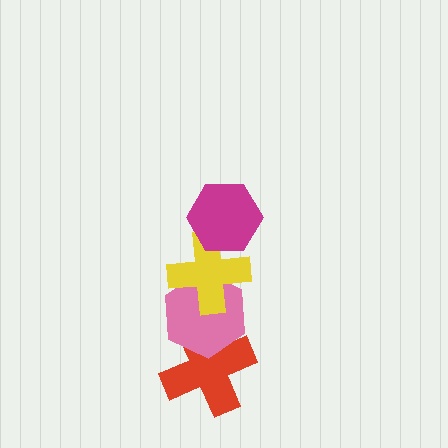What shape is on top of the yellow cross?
The magenta hexagon is on top of the yellow cross.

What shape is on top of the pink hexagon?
The yellow cross is on top of the pink hexagon.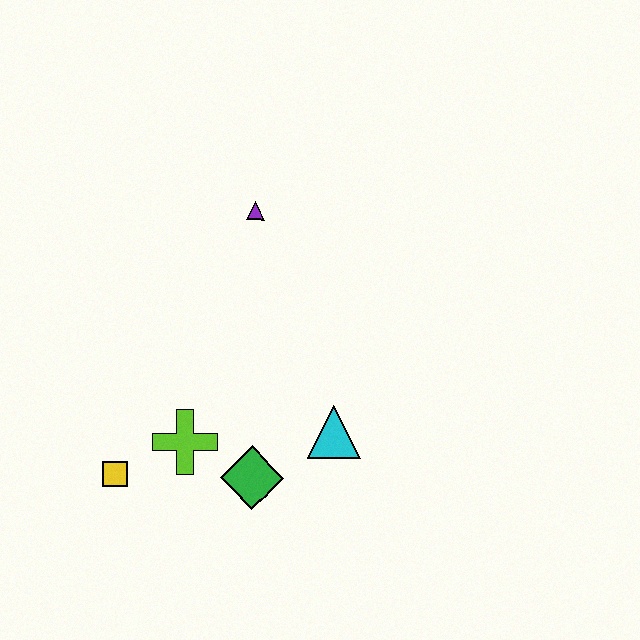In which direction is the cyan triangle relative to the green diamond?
The cyan triangle is to the right of the green diamond.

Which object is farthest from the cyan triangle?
The purple triangle is farthest from the cyan triangle.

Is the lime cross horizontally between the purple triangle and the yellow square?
Yes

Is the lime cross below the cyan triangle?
Yes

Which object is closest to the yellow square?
The lime cross is closest to the yellow square.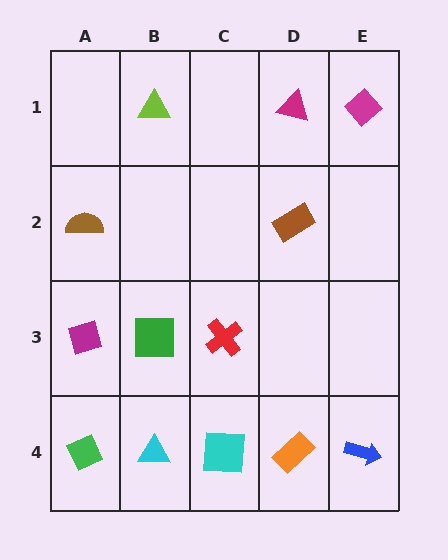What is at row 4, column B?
A cyan triangle.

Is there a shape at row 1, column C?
No, that cell is empty.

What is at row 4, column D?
An orange rectangle.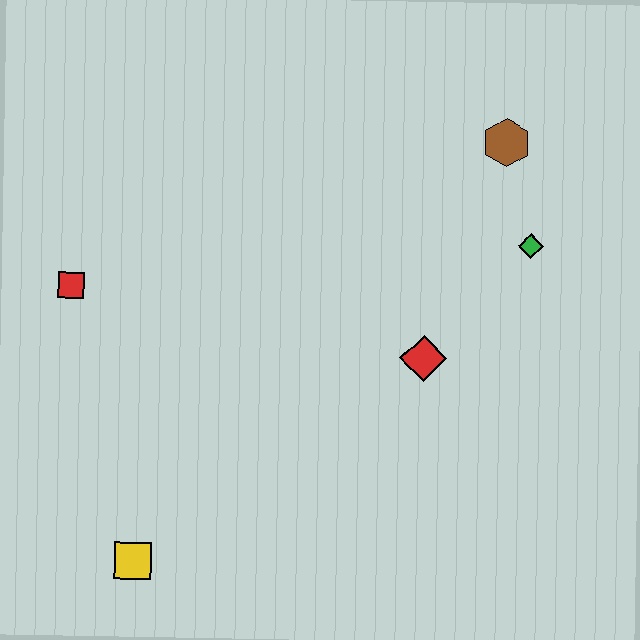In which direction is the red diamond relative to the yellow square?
The red diamond is to the right of the yellow square.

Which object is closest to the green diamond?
The brown hexagon is closest to the green diamond.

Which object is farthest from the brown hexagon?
The yellow square is farthest from the brown hexagon.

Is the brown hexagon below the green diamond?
No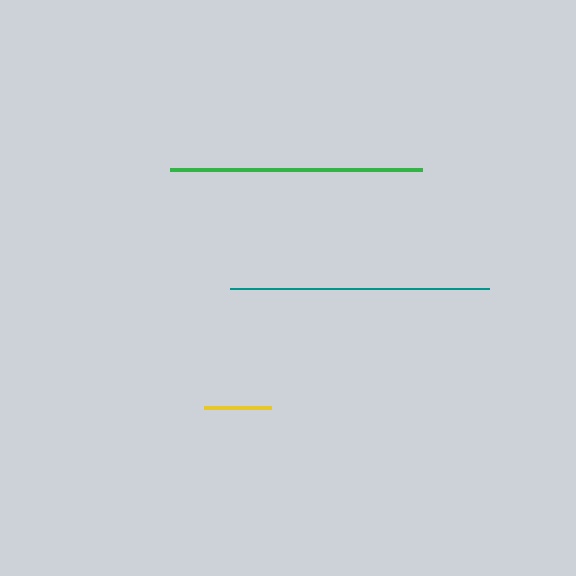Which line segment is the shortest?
The yellow line is the shortest at approximately 67 pixels.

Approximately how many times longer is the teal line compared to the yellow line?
The teal line is approximately 3.8 times the length of the yellow line.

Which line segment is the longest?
The teal line is the longest at approximately 259 pixels.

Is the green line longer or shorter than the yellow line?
The green line is longer than the yellow line.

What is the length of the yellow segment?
The yellow segment is approximately 67 pixels long.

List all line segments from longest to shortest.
From longest to shortest: teal, green, yellow.